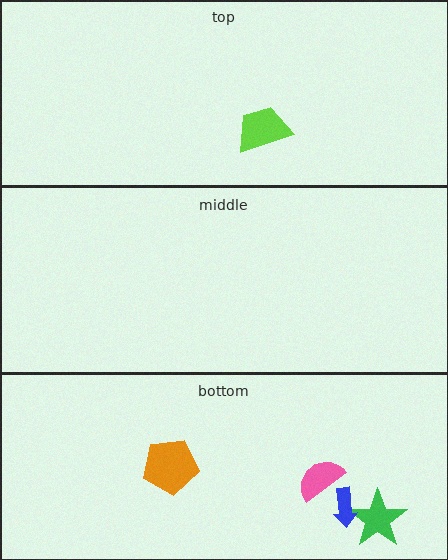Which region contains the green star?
The bottom region.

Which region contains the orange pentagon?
The bottom region.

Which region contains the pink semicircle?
The bottom region.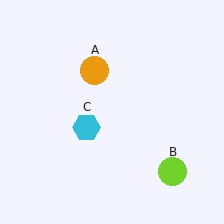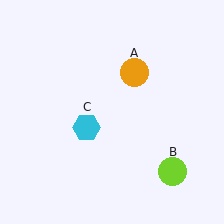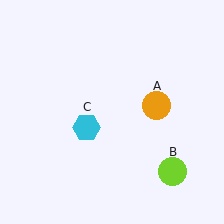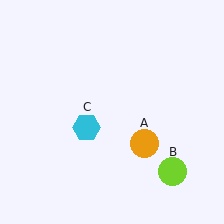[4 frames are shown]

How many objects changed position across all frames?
1 object changed position: orange circle (object A).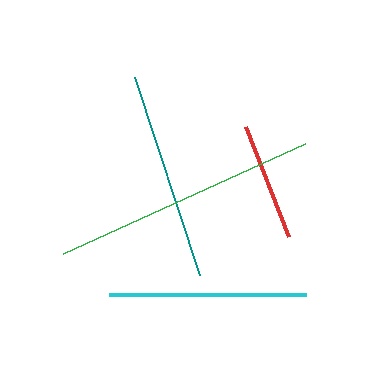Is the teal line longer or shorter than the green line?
The green line is longer than the teal line.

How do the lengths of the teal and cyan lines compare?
The teal and cyan lines are approximately the same length.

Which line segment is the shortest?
The red line is the shortest at approximately 118 pixels.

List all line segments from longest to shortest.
From longest to shortest: green, teal, cyan, red.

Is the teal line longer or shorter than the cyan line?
The teal line is longer than the cyan line.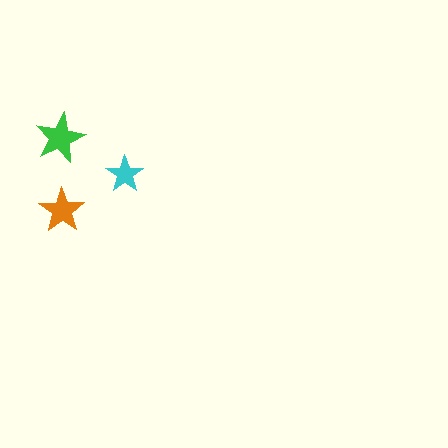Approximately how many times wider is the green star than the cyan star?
About 1.5 times wider.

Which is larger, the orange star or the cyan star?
The orange one.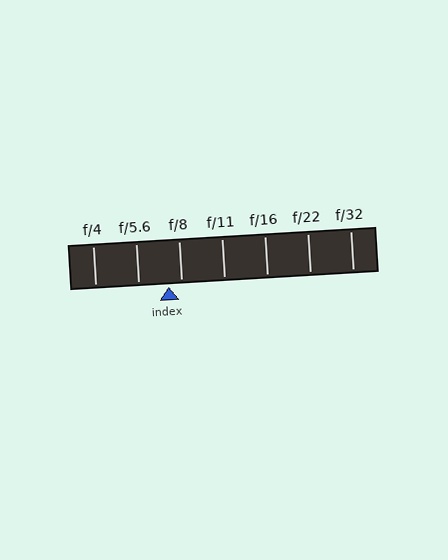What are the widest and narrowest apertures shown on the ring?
The widest aperture shown is f/4 and the narrowest is f/32.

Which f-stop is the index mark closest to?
The index mark is closest to f/8.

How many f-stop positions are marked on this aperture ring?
There are 7 f-stop positions marked.